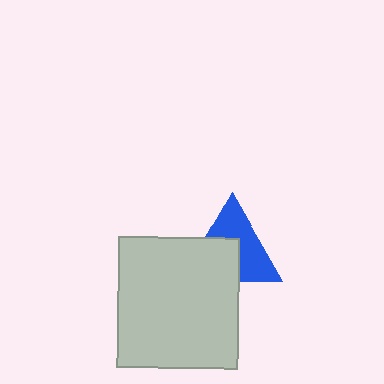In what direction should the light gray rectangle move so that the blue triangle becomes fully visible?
The light gray rectangle should move down. That is the shortest direction to clear the overlap and leave the blue triangle fully visible.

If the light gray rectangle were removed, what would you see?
You would see the complete blue triangle.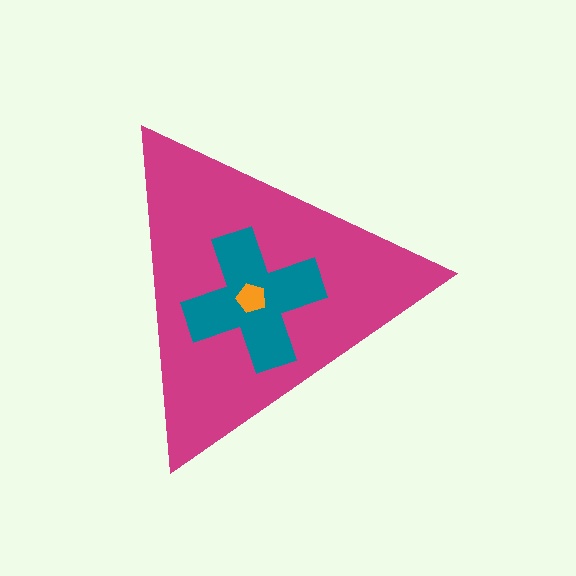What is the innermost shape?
The orange pentagon.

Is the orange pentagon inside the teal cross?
Yes.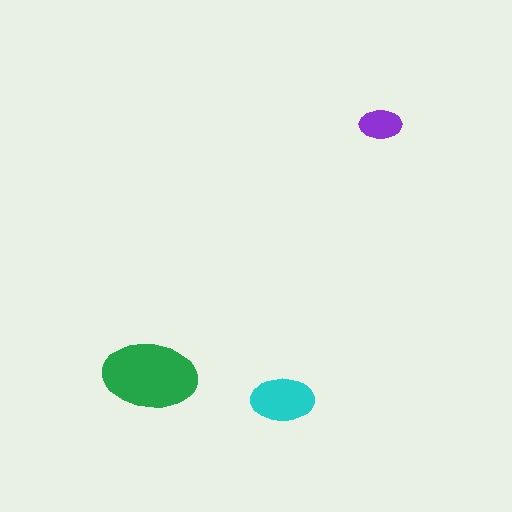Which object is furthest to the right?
The purple ellipse is rightmost.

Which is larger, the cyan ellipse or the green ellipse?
The green one.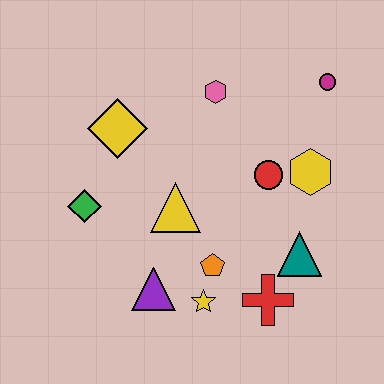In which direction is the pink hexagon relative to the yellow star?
The pink hexagon is above the yellow star.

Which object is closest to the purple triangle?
The yellow star is closest to the purple triangle.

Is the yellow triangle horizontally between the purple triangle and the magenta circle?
Yes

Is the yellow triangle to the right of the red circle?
No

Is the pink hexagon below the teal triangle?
No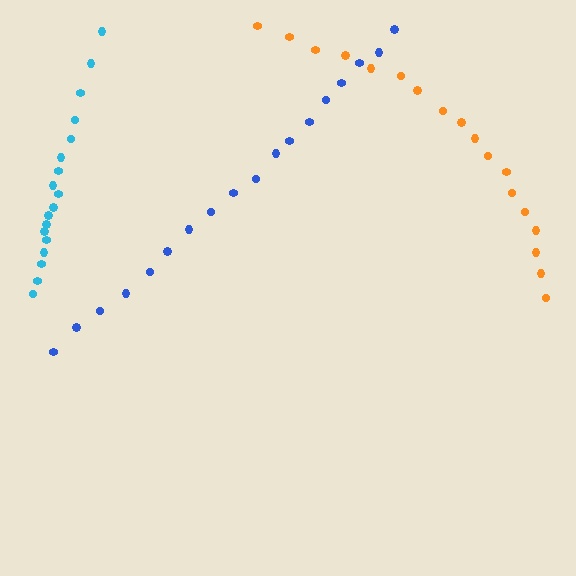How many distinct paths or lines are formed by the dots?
There are 3 distinct paths.